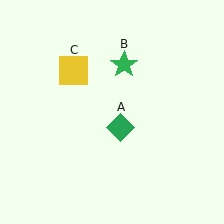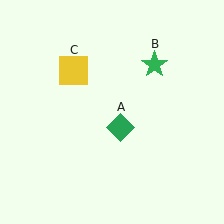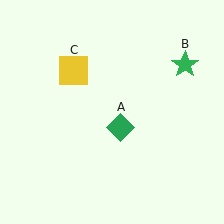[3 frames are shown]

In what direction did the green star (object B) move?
The green star (object B) moved right.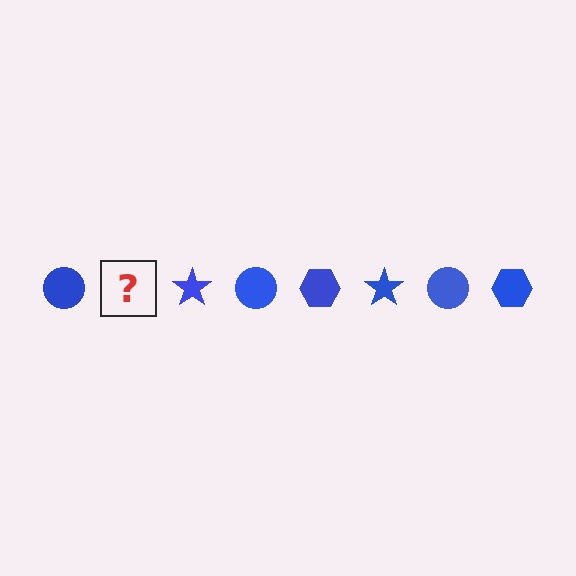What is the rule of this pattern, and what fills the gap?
The rule is that the pattern cycles through circle, hexagon, star shapes in blue. The gap should be filled with a blue hexagon.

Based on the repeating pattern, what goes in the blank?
The blank should be a blue hexagon.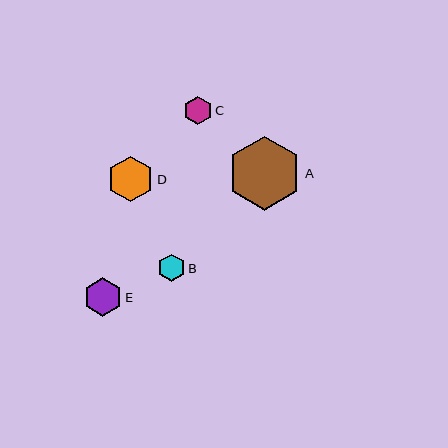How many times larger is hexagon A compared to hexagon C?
Hexagon A is approximately 2.6 times the size of hexagon C.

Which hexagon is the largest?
Hexagon A is the largest with a size of approximately 74 pixels.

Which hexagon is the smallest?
Hexagon B is the smallest with a size of approximately 27 pixels.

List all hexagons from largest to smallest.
From largest to smallest: A, D, E, C, B.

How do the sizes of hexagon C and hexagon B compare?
Hexagon C and hexagon B are approximately the same size.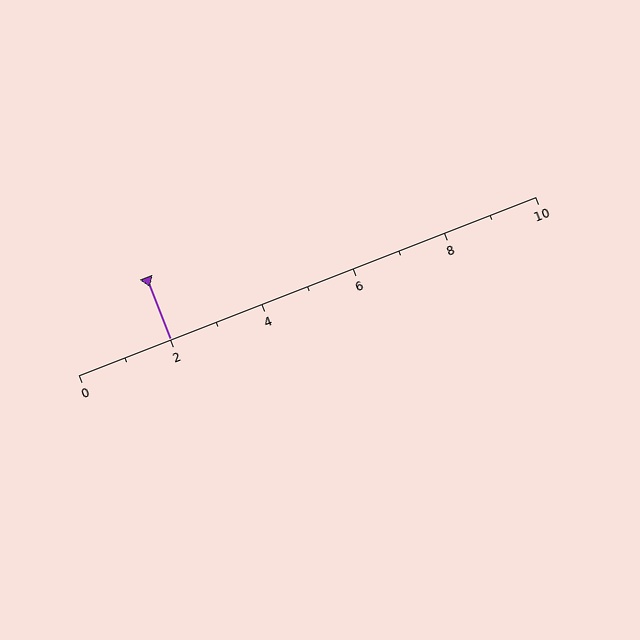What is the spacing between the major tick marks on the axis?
The major ticks are spaced 2 apart.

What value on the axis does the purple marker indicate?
The marker indicates approximately 2.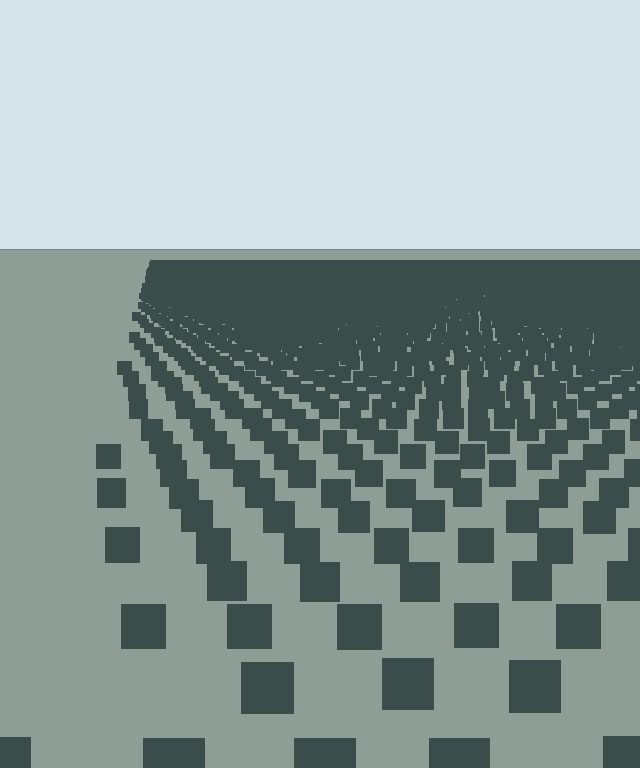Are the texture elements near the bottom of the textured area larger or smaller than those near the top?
Larger. Near the bottom, elements are closer to the viewer and appear at a bigger on-screen size.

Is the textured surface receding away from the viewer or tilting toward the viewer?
The surface is receding away from the viewer. Texture elements get smaller and denser toward the top.